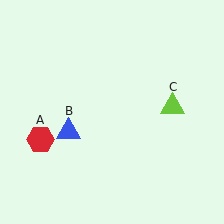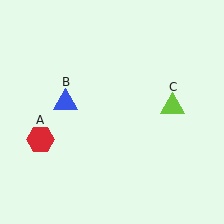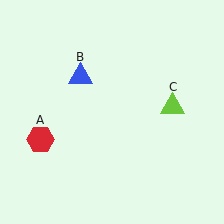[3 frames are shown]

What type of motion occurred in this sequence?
The blue triangle (object B) rotated clockwise around the center of the scene.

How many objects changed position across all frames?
1 object changed position: blue triangle (object B).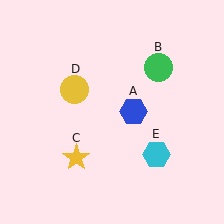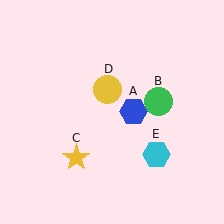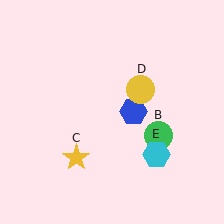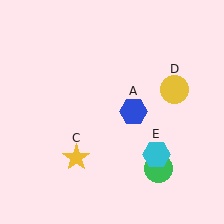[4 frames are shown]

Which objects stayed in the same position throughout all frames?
Blue hexagon (object A) and yellow star (object C) and cyan hexagon (object E) remained stationary.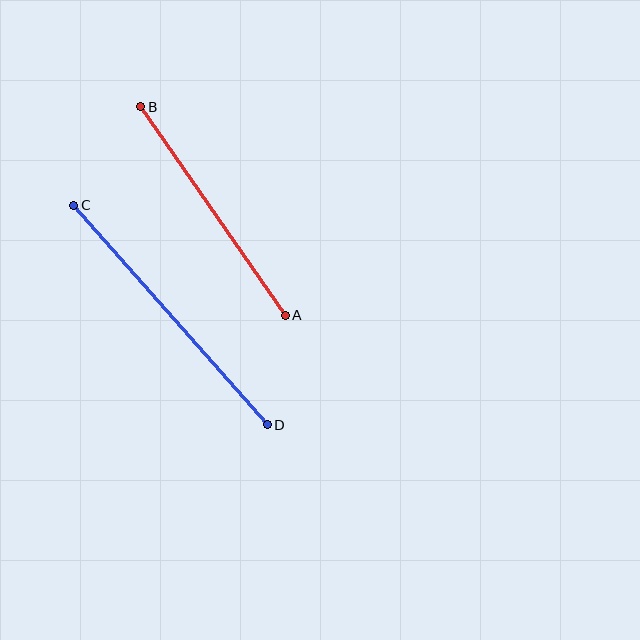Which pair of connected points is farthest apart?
Points C and D are farthest apart.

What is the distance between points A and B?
The distance is approximately 253 pixels.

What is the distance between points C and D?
The distance is approximately 293 pixels.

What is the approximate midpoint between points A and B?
The midpoint is at approximately (213, 211) pixels.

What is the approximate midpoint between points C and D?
The midpoint is at approximately (171, 315) pixels.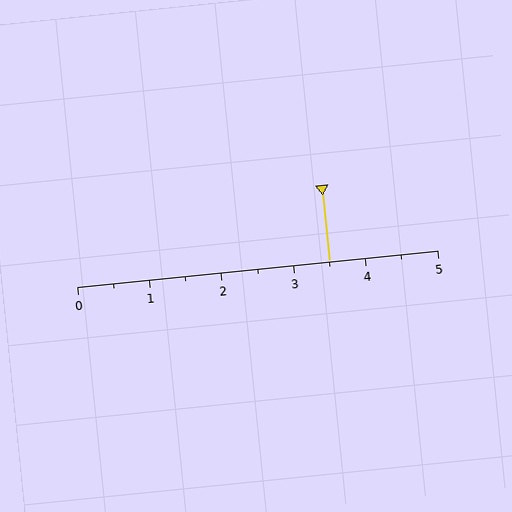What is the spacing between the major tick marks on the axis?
The major ticks are spaced 1 apart.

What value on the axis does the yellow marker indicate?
The marker indicates approximately 3.5.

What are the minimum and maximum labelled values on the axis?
The axis runs from 0 to 5.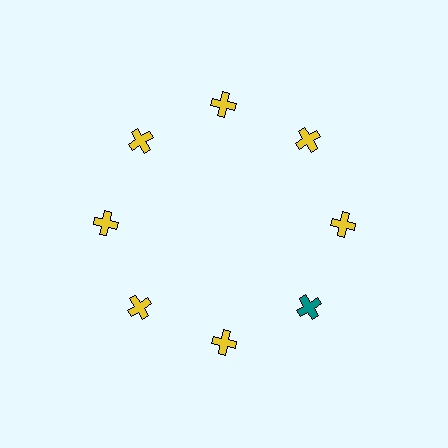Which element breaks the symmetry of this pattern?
The teal cross at roughly the 4 o'clock position breaks the symmetry. All other shapes are yellow crosses.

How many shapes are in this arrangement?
There are 8 shapes arranged in a ring pattern.